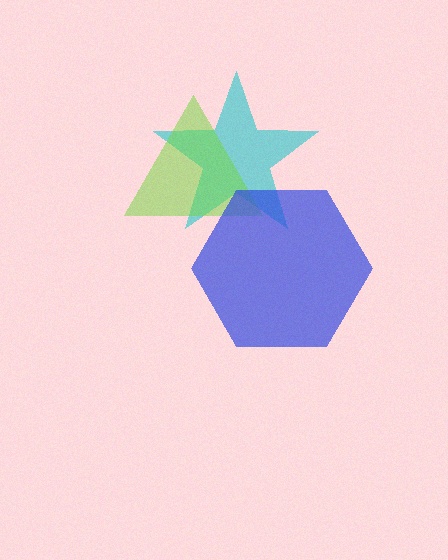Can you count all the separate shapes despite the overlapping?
Yes, there are 3 separate shapes.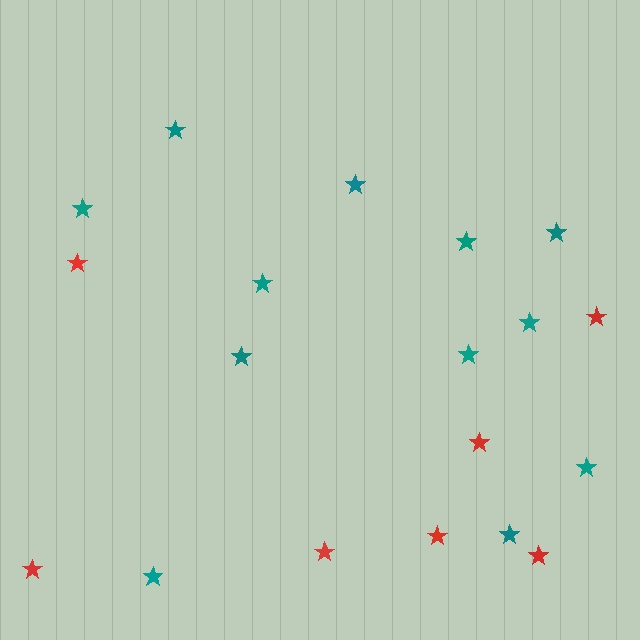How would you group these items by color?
There are 2 groups: one group of red stars (7) and one group of teal stars (12).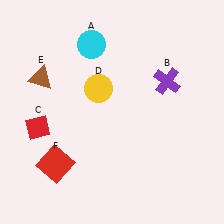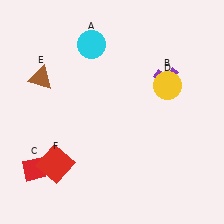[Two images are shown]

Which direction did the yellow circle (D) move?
The yellow circle (D) moved right.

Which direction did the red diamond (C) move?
The red diamond (C) moved down.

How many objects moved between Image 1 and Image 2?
2 objects moved between the two images.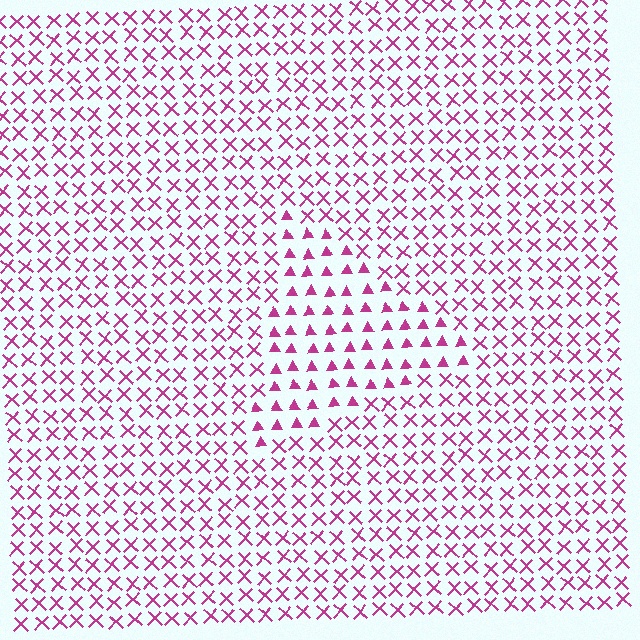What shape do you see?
I see a triangle.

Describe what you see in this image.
The image is filled with small magenta elements arranged in a uniform grid. A triangle-shaped region contains triangles, while the surrounding area contains X marks. The boundary is defined purely by the change in element shape.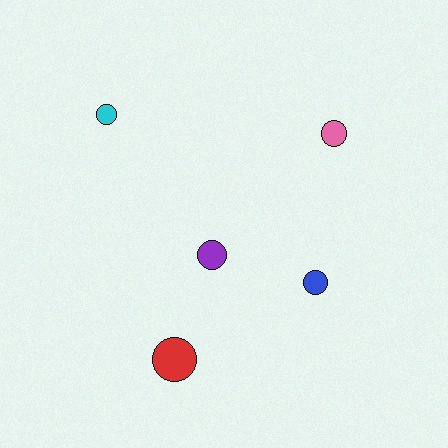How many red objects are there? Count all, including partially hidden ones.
There is 1 red object.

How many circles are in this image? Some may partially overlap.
There are 5 circles.